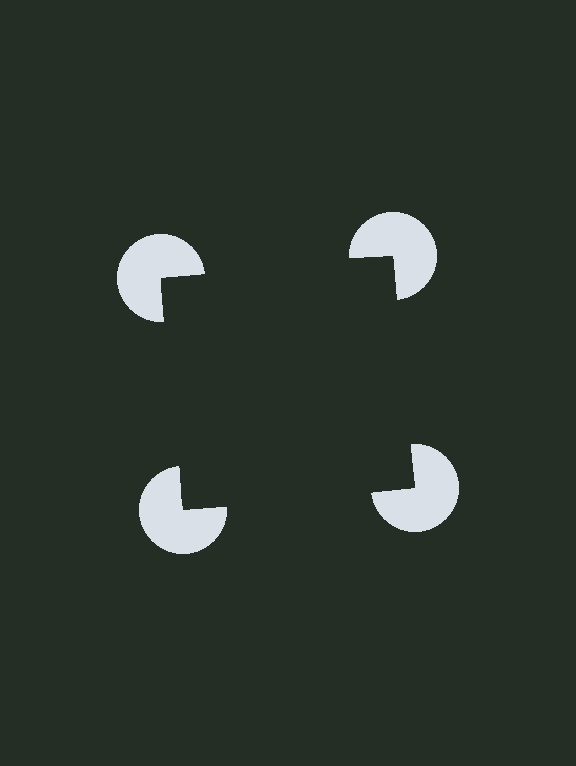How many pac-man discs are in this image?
There are 4 — one at each vertex of the illusory square.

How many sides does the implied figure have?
4 sides.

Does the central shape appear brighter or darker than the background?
It typically appears slightly darker than the background, even though no actual brightness change is drawn.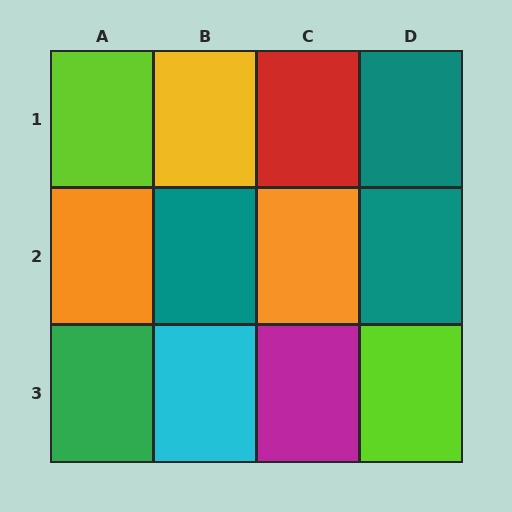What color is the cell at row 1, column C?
Red.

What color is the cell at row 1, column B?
Yellow.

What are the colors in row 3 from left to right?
Green, cyan, magenta, lime.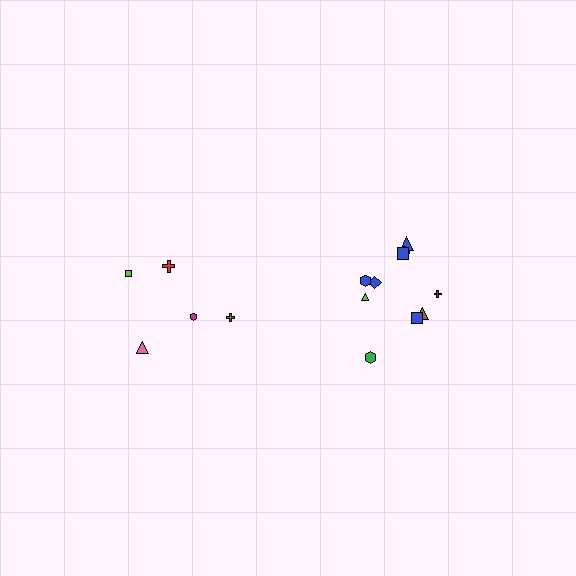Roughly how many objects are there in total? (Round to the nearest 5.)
Roughly 15 objects in total.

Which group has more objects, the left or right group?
The right group.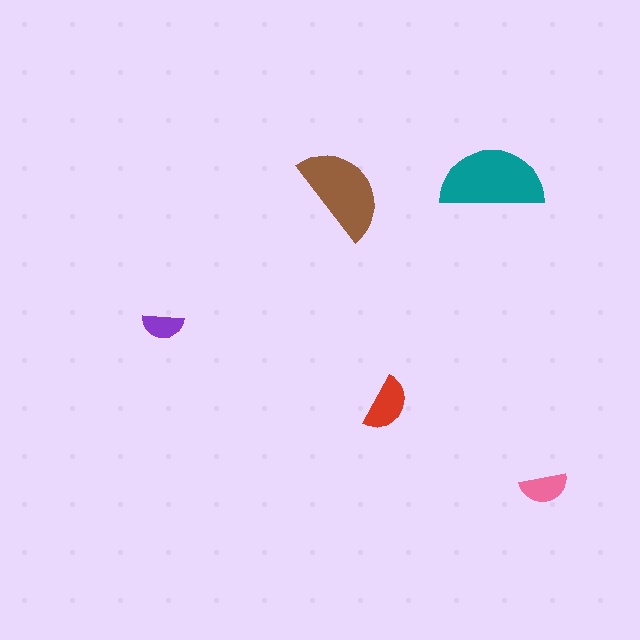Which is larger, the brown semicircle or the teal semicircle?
The teal one.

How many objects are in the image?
There are 5 objects in the image.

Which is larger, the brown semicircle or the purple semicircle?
The brown one.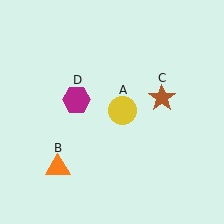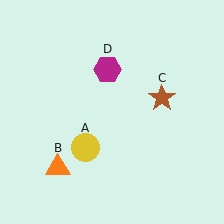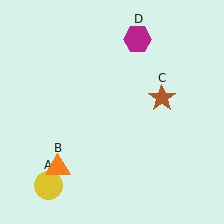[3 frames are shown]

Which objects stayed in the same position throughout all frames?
Orange triangle (object B) and brown star (object C) remained stationary.